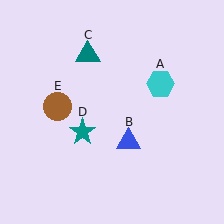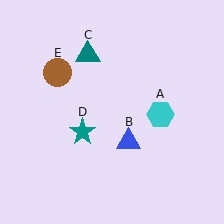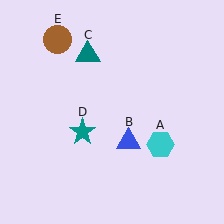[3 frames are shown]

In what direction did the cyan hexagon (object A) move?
The cyan hexagon (object A) moved down.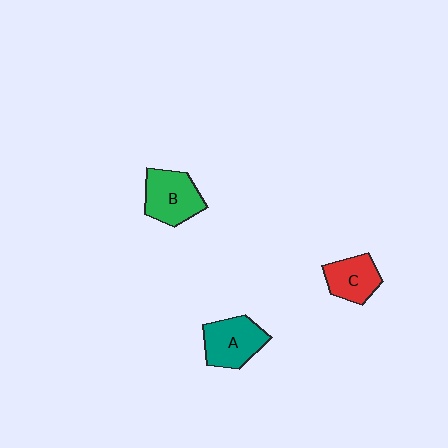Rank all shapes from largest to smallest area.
From largest to smallest: B (green), A (teal), C (red).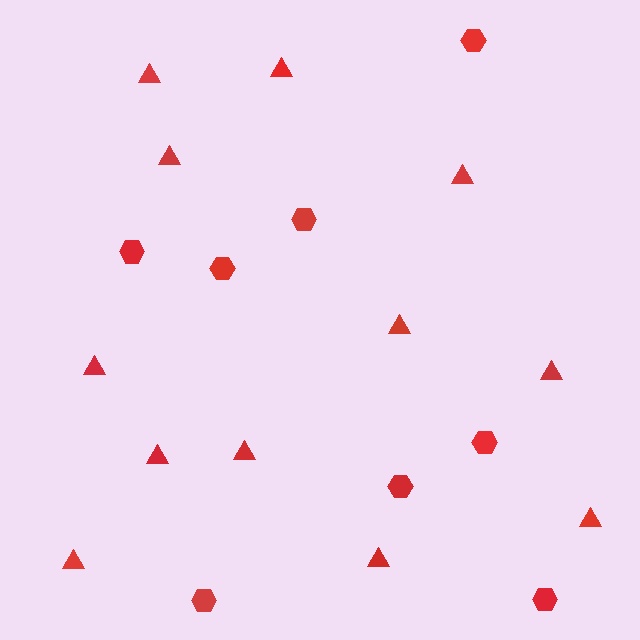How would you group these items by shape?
There are 2 groups: one group of hexagons (8) and one group of triangles (12).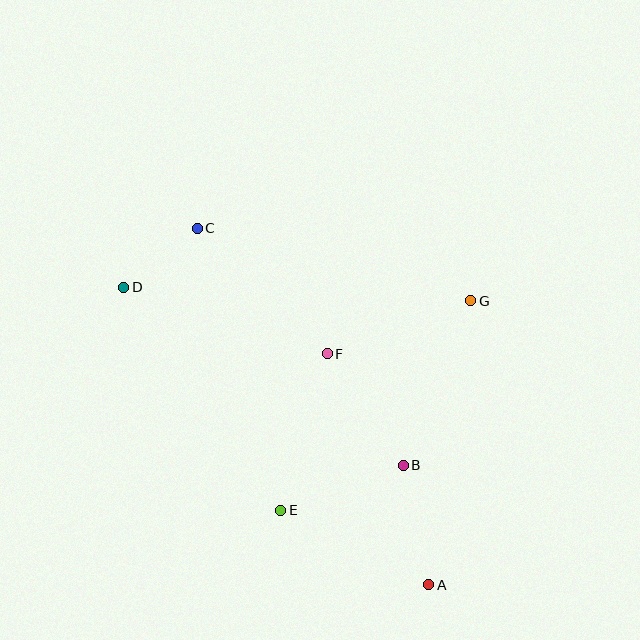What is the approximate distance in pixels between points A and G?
The distance between A and G is approximately 287 pixels.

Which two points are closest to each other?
Points C and D are closest to each other.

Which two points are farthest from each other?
Points A and D are farthest from each other.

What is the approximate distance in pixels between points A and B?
The distance between A and B is approximately 122 pixels.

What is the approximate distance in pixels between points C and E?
The distance between C and E is approximately 294 pixels.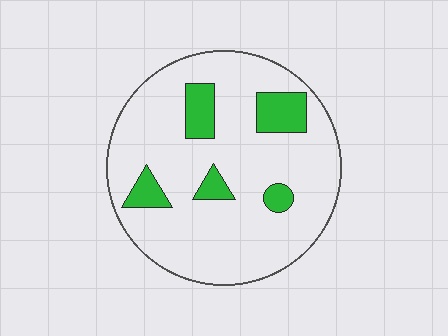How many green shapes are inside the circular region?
5.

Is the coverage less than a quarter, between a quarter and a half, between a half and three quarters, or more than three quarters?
Less than a quarter.